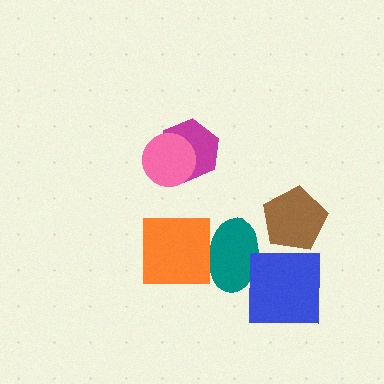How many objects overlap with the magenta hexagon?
1 object overlaps with the magenta hexagon.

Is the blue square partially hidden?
No, no other shape covers it.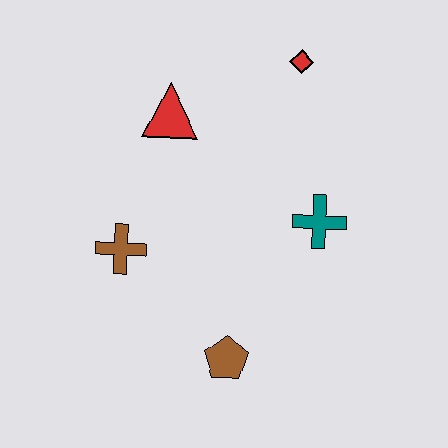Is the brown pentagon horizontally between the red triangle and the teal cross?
Yes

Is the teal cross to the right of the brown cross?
Yes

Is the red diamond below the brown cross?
No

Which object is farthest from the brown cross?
The red diamond is farthest from the brown cross.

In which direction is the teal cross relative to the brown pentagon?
The teal cross is above the brown pentagon.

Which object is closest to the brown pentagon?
The brown cross is closest to the brown pentagon.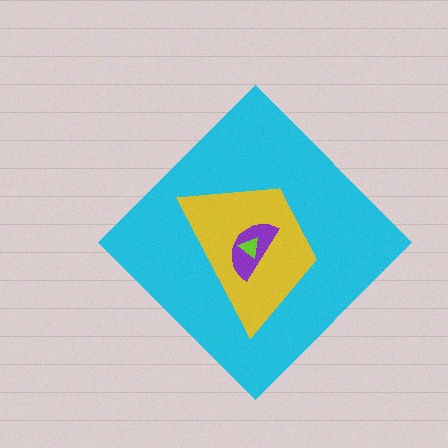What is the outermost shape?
The cyan diamond.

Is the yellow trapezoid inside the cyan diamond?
Yes.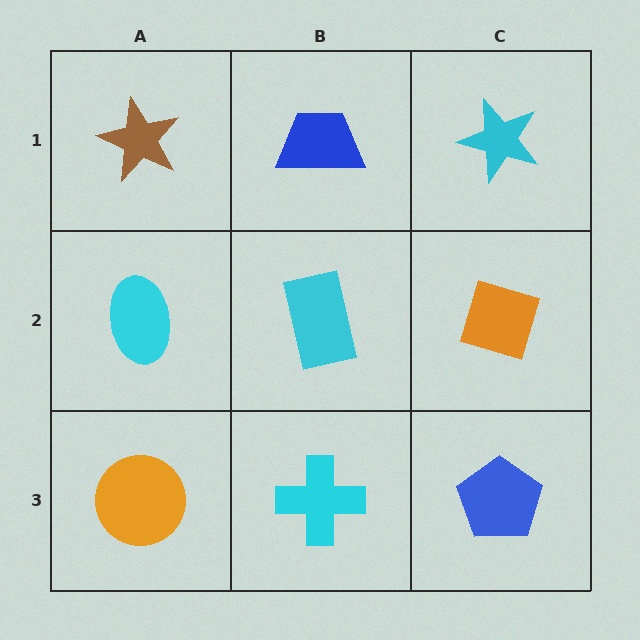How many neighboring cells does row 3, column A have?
2.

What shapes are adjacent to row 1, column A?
A cyan ellipse (row 2, column A), a blue trapezoid (row 1, column B).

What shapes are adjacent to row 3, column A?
A cyan ellipse (row 2, column A), a cyan cross (row 3, column B).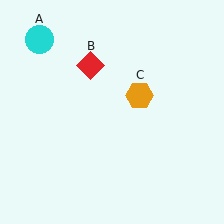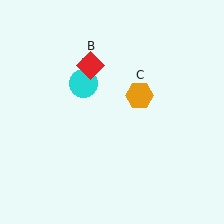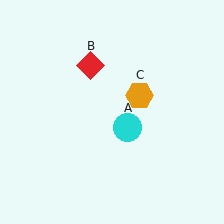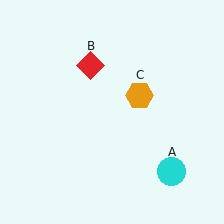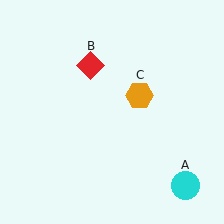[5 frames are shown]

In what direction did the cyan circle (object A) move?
The cyan circle (object A) moved down and to the right.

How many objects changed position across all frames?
1 object changed position: cyan circle (object A).